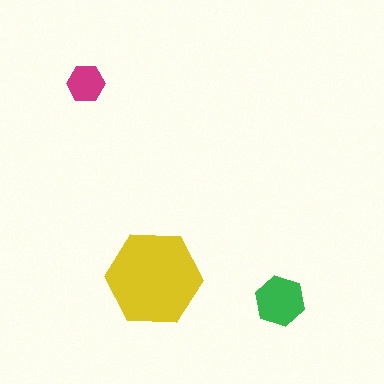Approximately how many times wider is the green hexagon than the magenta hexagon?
About 1.5 times wider.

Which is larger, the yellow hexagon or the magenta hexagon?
The yellow one.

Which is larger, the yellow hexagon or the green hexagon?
The yellow one.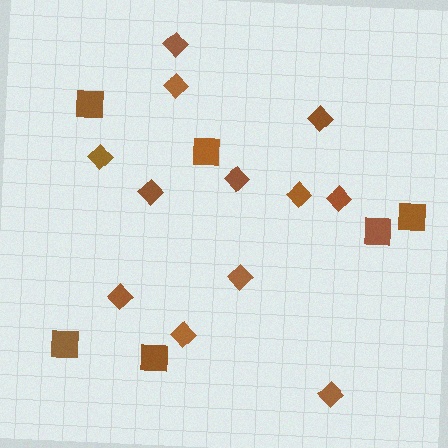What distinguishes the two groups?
There are 2 groups: one group of diamonds (12) and one group of squares (6).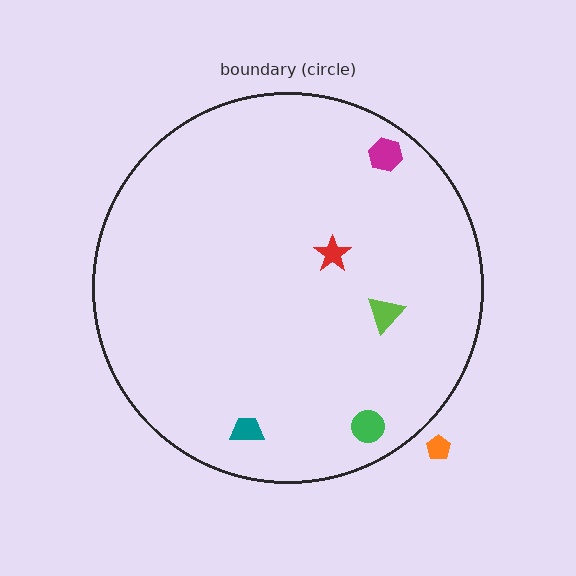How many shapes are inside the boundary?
5 inside, 1 outside.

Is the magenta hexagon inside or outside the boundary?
Inside.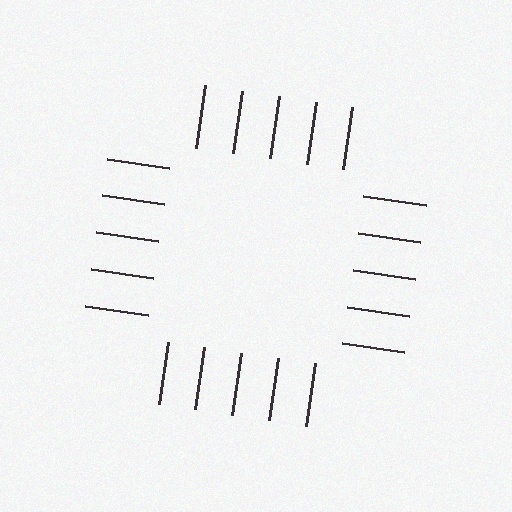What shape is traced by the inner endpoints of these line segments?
An illusory square — the line segments terminate on its edges but no continuous stroke is drawn.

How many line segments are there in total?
20 — 5 along each of the 4 edges.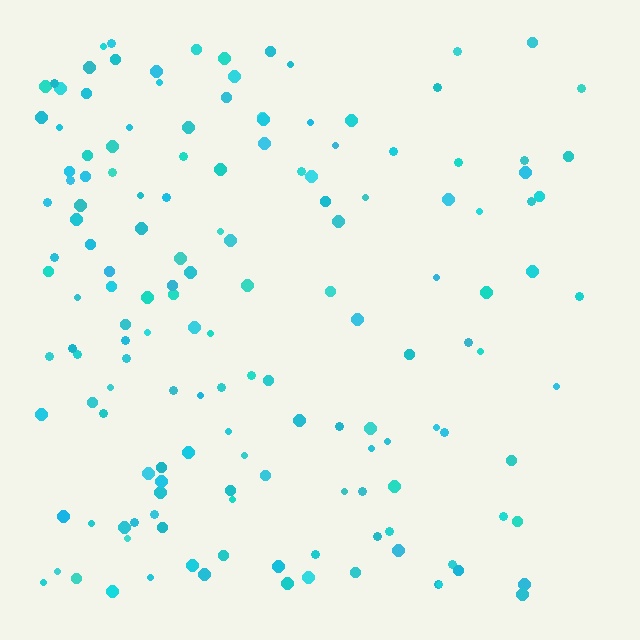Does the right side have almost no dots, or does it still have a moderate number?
Still a moderate number, just noticeably fewer than the left.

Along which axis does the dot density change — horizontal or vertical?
Horizontal.